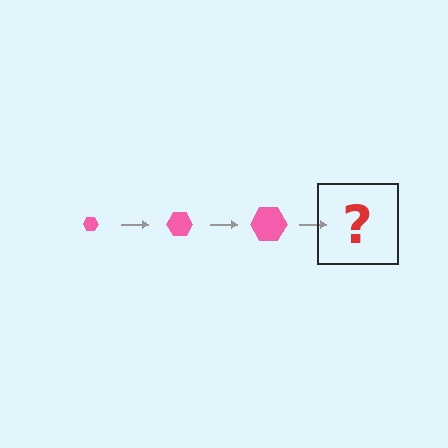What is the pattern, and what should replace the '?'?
The pattern is that the hexagon gets progressively larger each step. The '?' should be a pink hexagon, larger than the previous one.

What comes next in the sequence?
The next element should be a pink hexagon, larger than the previous one.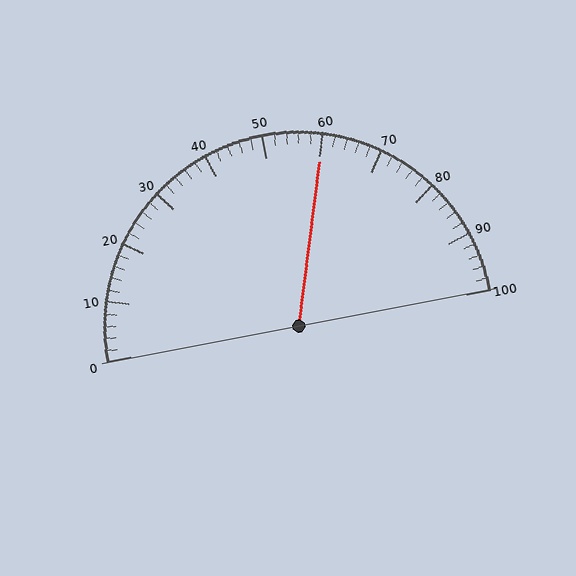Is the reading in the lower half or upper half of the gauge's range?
The reading is in the upper half of the range (0 to 100).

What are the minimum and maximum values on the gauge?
The gauge ranges from 0 to 100.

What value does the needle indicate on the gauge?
The needle indicates approximately 60.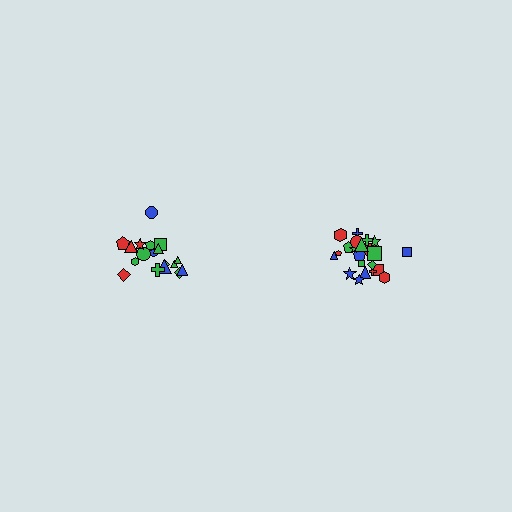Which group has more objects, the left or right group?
The right group.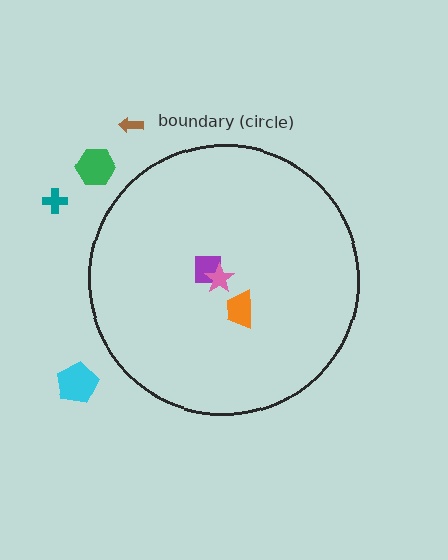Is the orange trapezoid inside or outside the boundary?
Inside.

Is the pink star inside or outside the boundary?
Inside.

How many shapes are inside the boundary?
3 inside, 4 outside.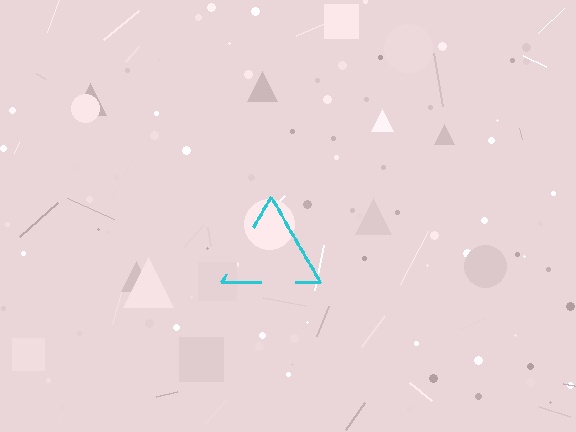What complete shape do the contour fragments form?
The contour fragments form a triangle.